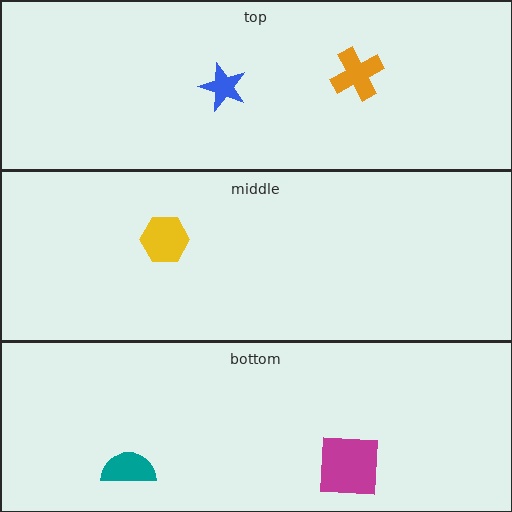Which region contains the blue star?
The top region.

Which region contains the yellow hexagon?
The middle region.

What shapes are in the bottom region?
The magenta square, the teal semicircle.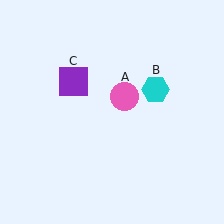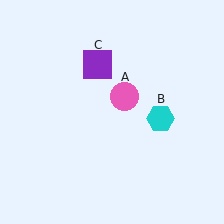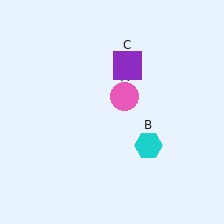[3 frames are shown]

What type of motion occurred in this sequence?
The cyan hexagon (object B), purple square (object C) rotated clockwise around the center of the scene.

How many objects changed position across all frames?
2 objects changed position: cyan hexagon (object B), purple square (object C).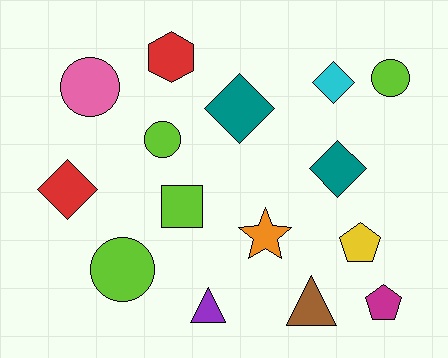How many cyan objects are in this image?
There is 1 cyan object.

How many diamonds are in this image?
There are 4 diamonds.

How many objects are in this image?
There are 15 objects.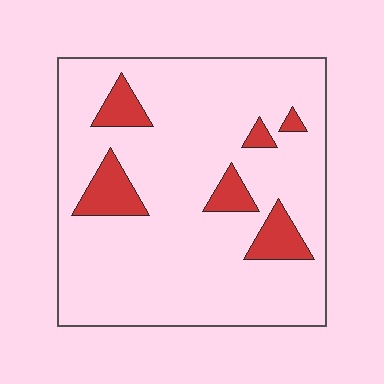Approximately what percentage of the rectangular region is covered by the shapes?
Approximately 15%.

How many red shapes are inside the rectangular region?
6.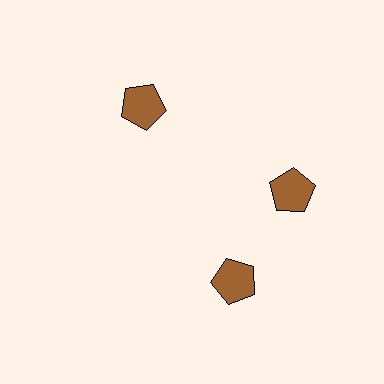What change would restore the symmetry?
The symmetry would be restored by rotating it back into even spacing with its neighbors so that all 3 pentagons sit at equal angles and equal distance from the center.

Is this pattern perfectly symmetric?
No. The 3 brown pentagons are arranged in a ring, but one element near the 7 o'clock position is rotated out of alignment along the ring, breaking the 3-fold rotational symmetry.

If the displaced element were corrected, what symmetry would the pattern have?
It would have 3-fold rotational symmetry — the pattern would map onto itself every 120 degrees.